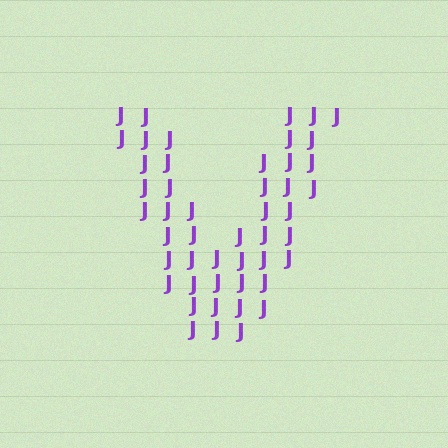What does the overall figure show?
The overall figure shows the letter V.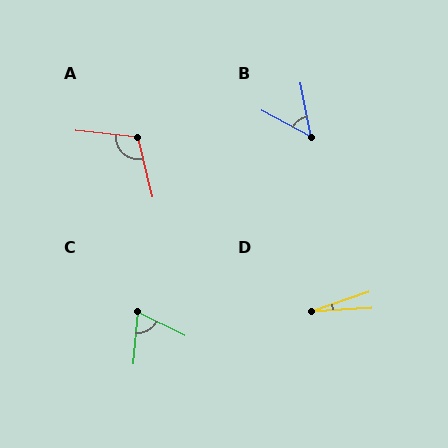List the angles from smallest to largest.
D (16°), B (51°), C (69°), A (109°).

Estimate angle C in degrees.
Approximately 69 degrees.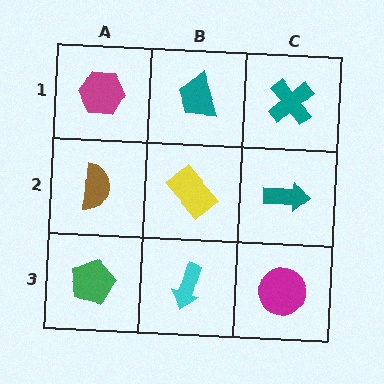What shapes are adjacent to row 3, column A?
A brown semicircle (row 2, column A), a cyan arrow (row 3, column B).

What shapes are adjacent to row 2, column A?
A magenta hexagon (row 1, column A), a green pentagon (row 3, column A), a yellow rectangle (row 2, column B).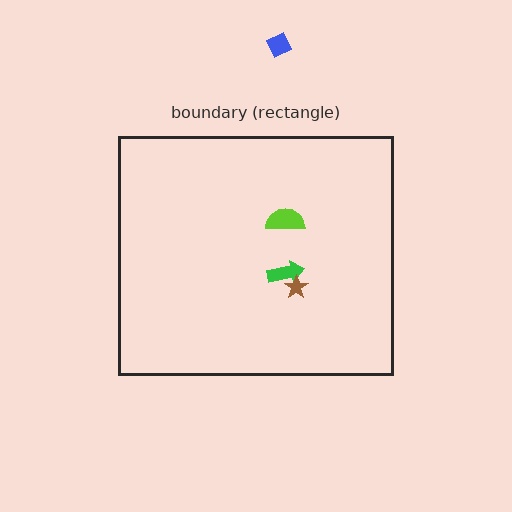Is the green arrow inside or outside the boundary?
Inside.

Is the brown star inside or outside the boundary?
Inside.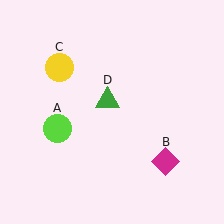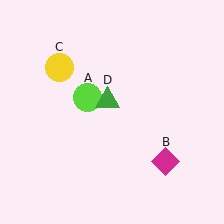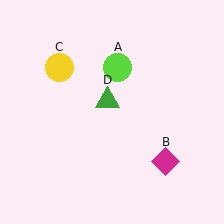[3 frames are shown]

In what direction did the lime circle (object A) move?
The lime circle (object A) moved up and to the right.